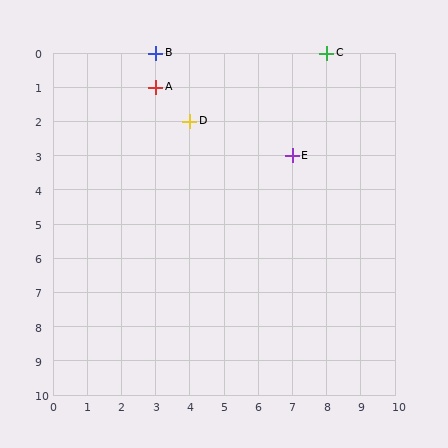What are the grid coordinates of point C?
Point C is at grid coordinates (8, 0).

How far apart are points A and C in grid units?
Points A and C are 5 columns and 1 row apart (about 5.1 grid units diagonally).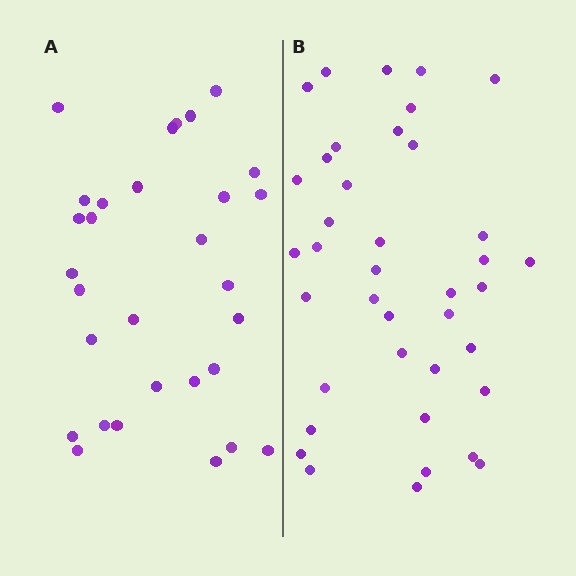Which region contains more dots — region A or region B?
Region B (the right region) has more dots.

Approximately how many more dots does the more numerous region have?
Region B has roughly 8 or so more dots than region A.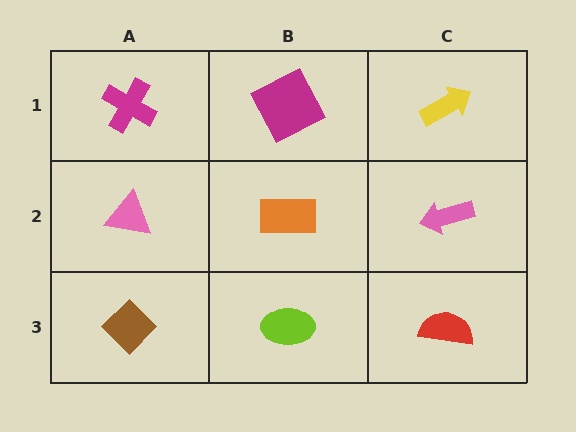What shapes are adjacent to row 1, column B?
An orange rectangle (row 2, column B), a magenta cross (row 1, column A), a yellow arrow (row 1, column C).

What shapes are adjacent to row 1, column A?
A pink triangle (row 2, column A), a magenta square (row 1, column B).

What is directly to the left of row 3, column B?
A brown diamond.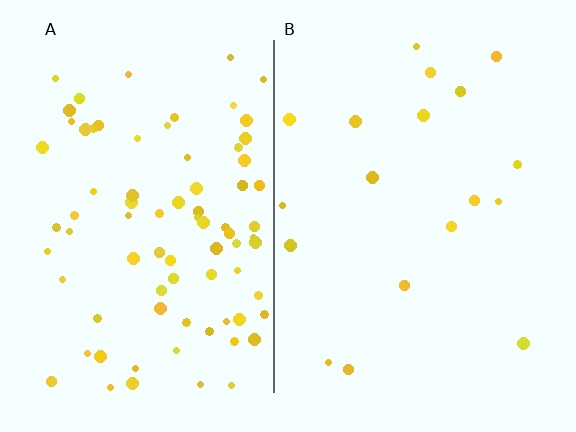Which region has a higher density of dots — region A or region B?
A (the left).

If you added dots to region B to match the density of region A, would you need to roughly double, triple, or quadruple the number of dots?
Approximately quadruple.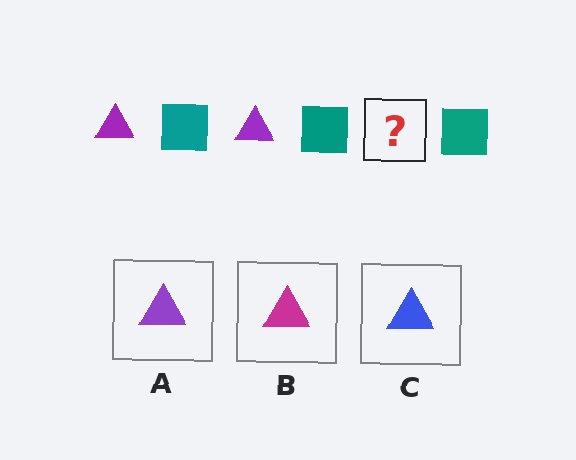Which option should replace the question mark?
Option A.